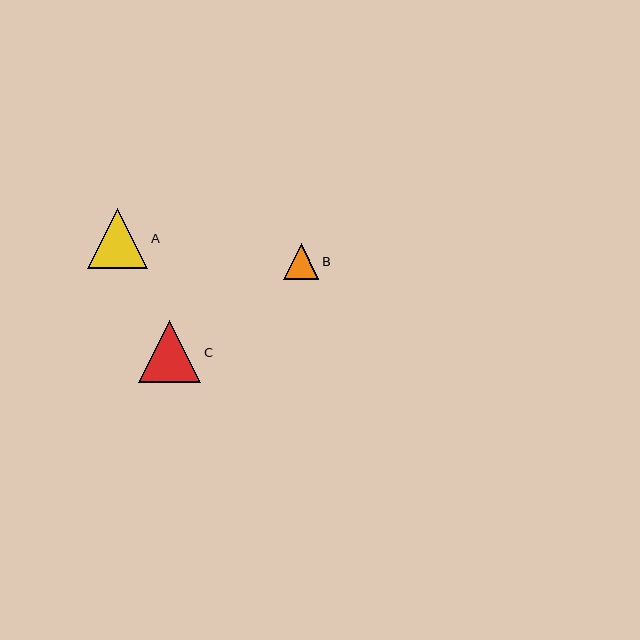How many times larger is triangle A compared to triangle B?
Triangle A is approximately 1.7 times the size of triangle B.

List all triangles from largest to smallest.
From largest to smallest: C, A, B.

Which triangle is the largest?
Triangle C is the largest with a size of approximately 63 pixels.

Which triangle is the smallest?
Triangle B is the smallest with a size of approximately 36 pixels.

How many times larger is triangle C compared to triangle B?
Triangle C is approximately 1.8 times the size of triangle B.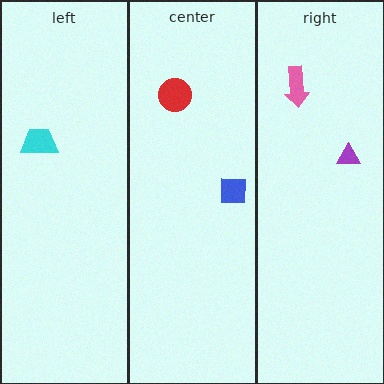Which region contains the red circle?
The center region.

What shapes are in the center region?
The red circle, the blue square.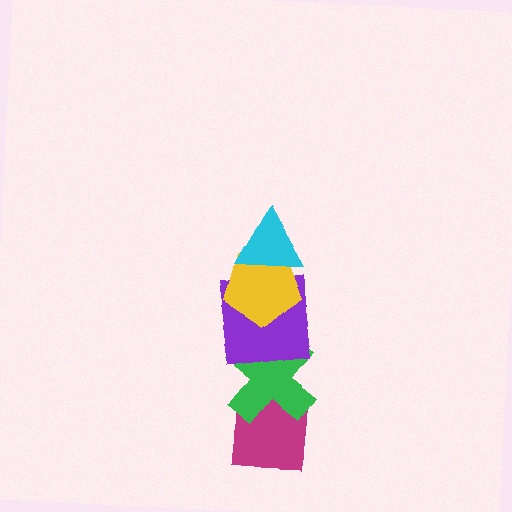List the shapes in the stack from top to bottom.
From top to bottom: the cyan triangle, the yellow pentagon, the purple square, the green cross, the magenta square.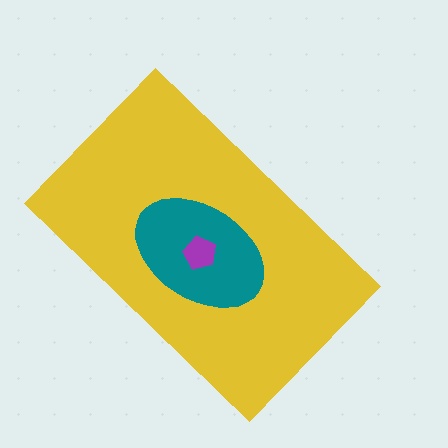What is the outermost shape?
The yellow rectangle.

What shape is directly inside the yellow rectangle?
The teal ellipse.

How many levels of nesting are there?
3.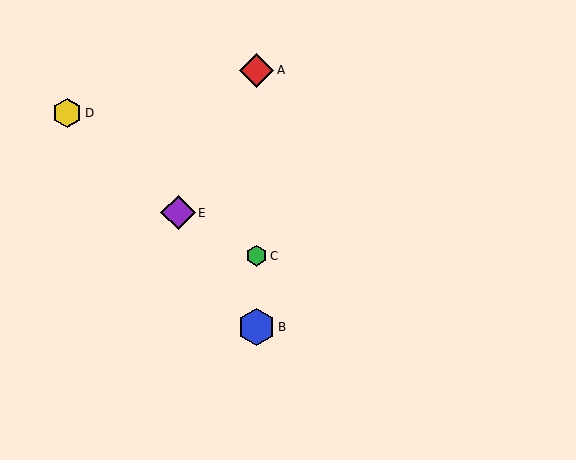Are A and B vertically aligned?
Yes, both are at x≈257.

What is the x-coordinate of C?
Object C is at x≈257.